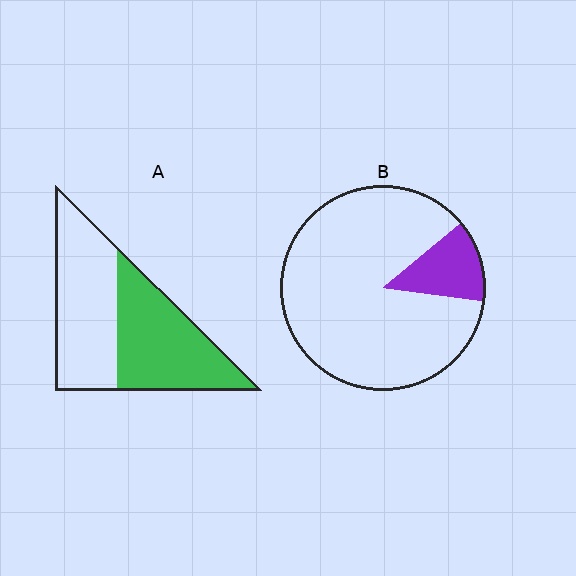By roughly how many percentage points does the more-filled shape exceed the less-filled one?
By roughly 35 percentage points (A over B).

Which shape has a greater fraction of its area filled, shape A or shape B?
Shape A.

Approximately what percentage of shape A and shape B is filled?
A is approximately 50% and B is approximately 15%.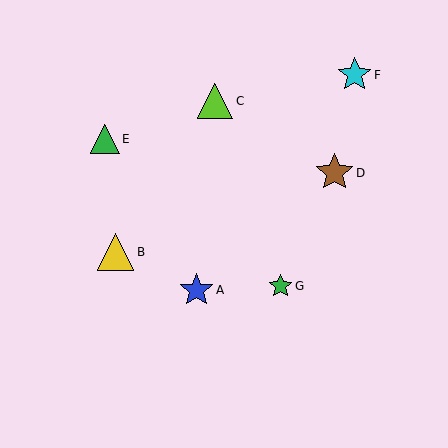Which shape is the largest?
The brown star (labeled D) is the largest.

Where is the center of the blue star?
The center of the blue star is at (196, 290).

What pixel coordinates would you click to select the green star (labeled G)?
Click at (280, 286) to select the green star G.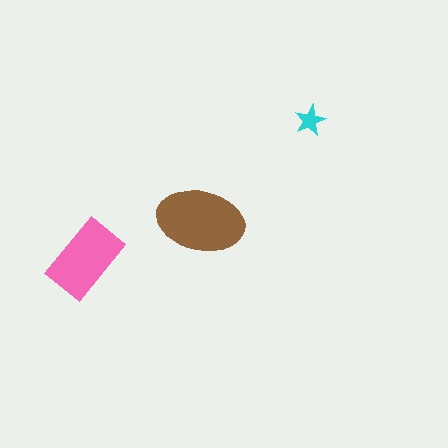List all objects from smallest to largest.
The cyan star, the pink rectangle, the brown ellipse.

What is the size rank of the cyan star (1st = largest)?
3rd.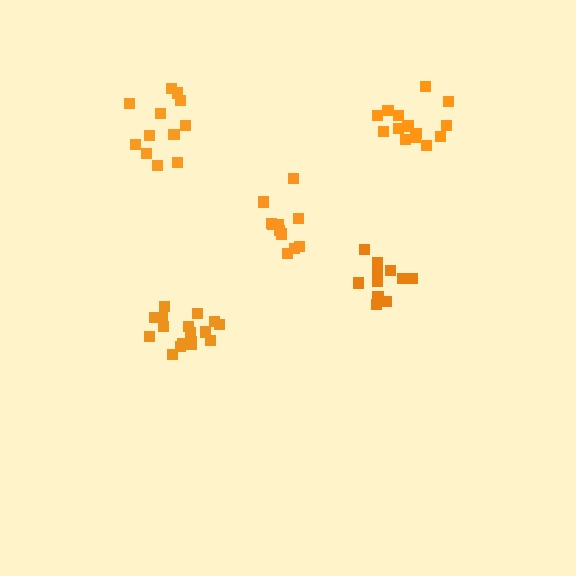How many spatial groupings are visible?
There are 5 spatial groupings.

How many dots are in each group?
Group 1: 17 dots, Group 2: 12 dots, Group 3: 13 dots, Group 4: 11 dots, Group 5: 14 dots (67 total).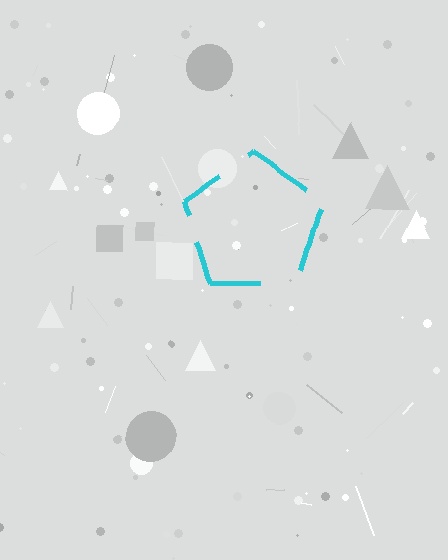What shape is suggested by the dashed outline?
The dashed outline suggests a pentagon.